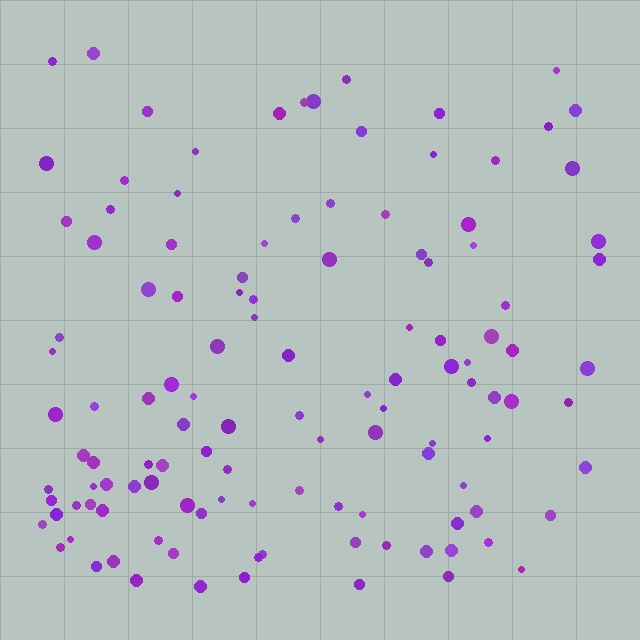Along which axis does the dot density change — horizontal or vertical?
Vertical.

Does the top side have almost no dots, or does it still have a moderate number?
Still a moderate number, just noticeably fewer than the bottom.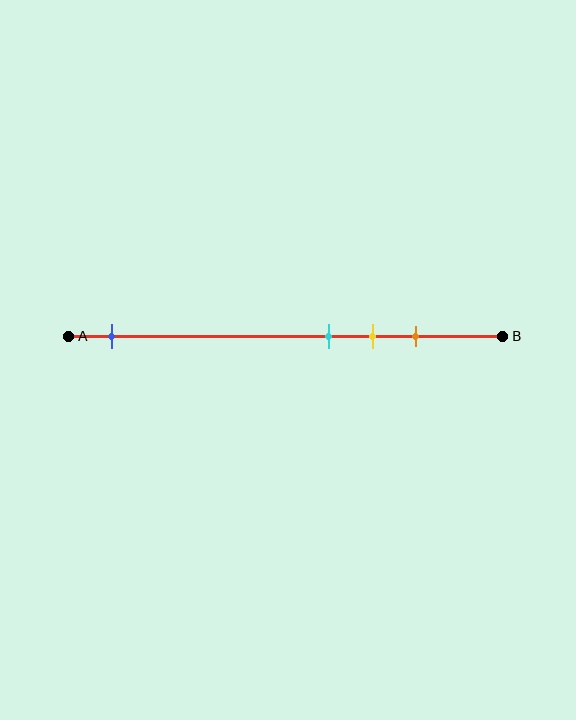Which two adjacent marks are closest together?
The cyan and yellow marks are the closest adjacent pair.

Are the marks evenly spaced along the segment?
No, the marks are not evenly spaced.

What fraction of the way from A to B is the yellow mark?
The yellow mark is approximately 70% (0.7) of the way from A to B.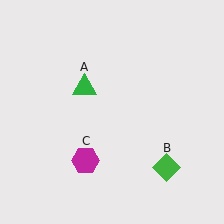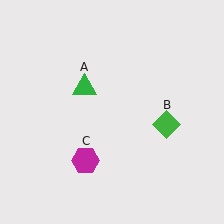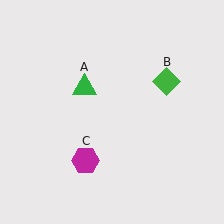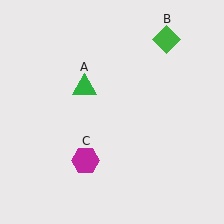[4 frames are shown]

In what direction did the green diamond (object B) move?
The green diamond (object B) moved up.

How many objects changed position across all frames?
1 object changed position: green diamond (object B).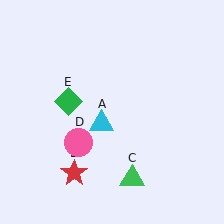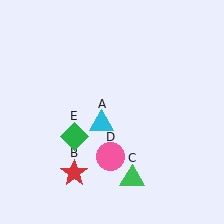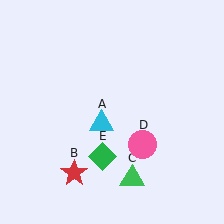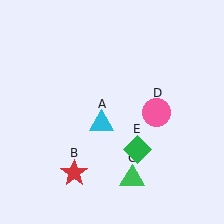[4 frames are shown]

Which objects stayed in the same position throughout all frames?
Cyan triangle (object A) and red star (object B) and green triangle (object C) remained stationary.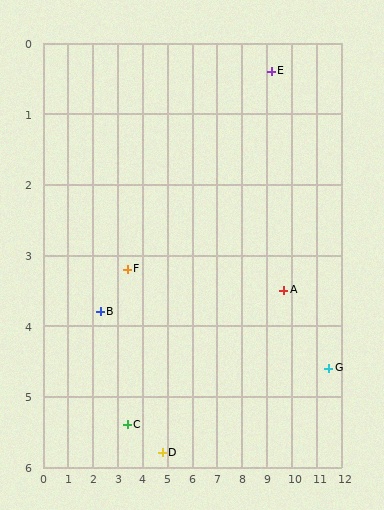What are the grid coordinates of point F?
Point F is at approximately (3.4, 3.2).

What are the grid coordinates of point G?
Point G is at approximately (11.5, 4.6).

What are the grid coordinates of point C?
Point C is at approximately (3.4, 5.4).